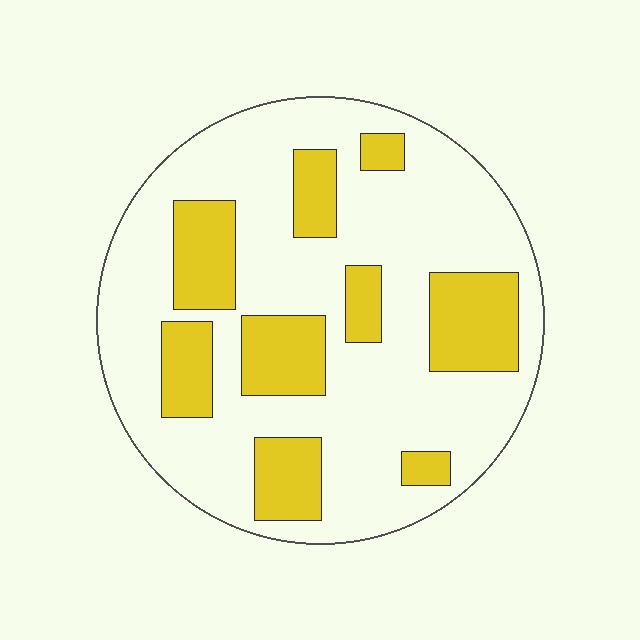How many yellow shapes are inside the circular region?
9.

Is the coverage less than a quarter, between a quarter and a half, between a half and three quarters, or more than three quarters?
Between a quarter and a half.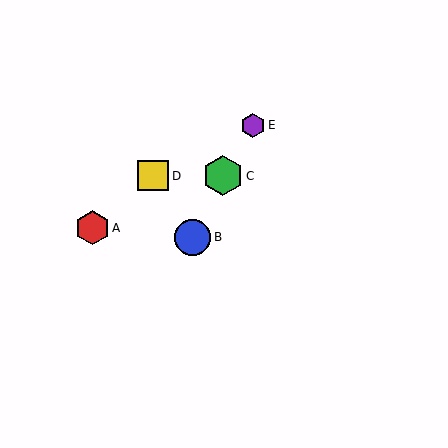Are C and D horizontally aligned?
Yes, both are at y≈176.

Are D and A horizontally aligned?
No, D is at y≈176 and A is at y≈228.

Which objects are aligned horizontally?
Objects C, D are aligned horizontally.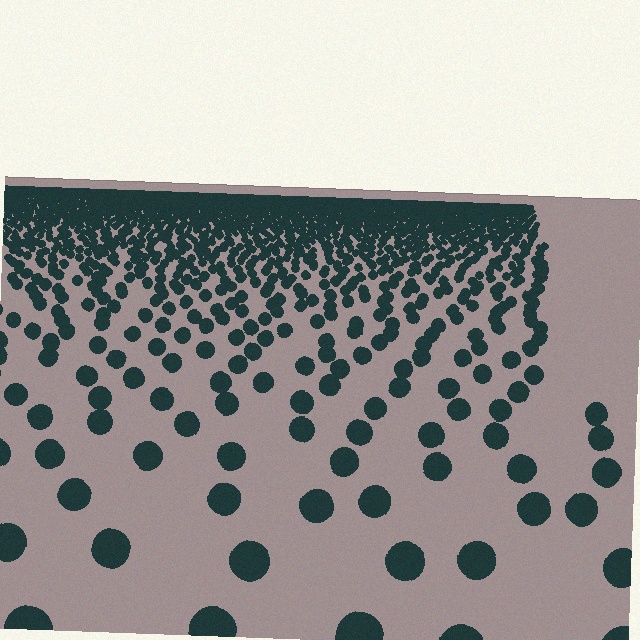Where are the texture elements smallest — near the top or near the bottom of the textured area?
Near the top.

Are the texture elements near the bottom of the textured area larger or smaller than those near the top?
Larger. Near the bottom, elements are closer to the viewer and appear at a bigger on-screen size.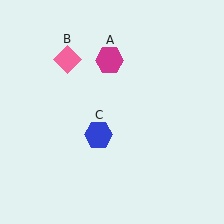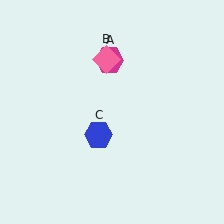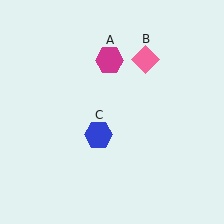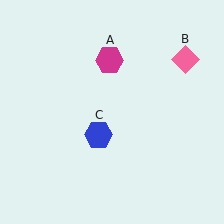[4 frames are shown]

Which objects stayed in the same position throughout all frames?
Magenta hexagon (object A) and blue hexagon (object C) remained stationary.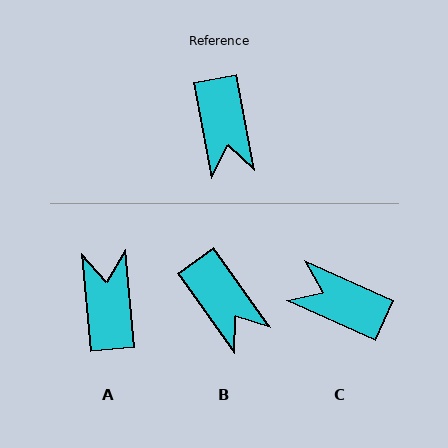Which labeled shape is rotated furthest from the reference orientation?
A, about 175 degrees away.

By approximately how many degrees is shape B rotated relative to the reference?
Approximately 25 degrees counter-clockwise.